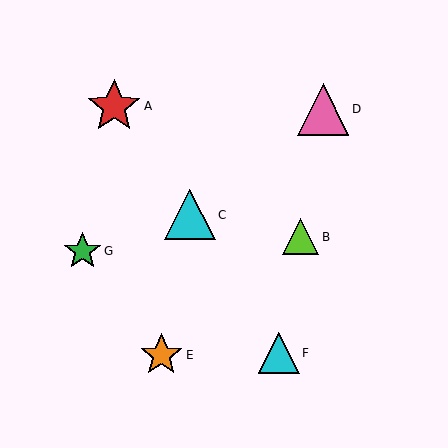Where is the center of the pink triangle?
The center of the pink triangle is at (323, 109).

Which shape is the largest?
The red star (labeled A) is the largest.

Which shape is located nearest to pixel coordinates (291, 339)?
The cyan triangle (labeled F) at (279, 353) is nearest to that location.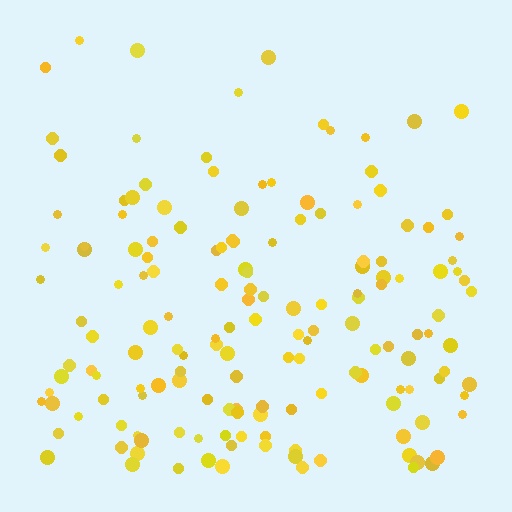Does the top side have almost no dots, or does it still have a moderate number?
Still a moderate number, just noticeably fewer than the bottom.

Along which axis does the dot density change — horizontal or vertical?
Vertical.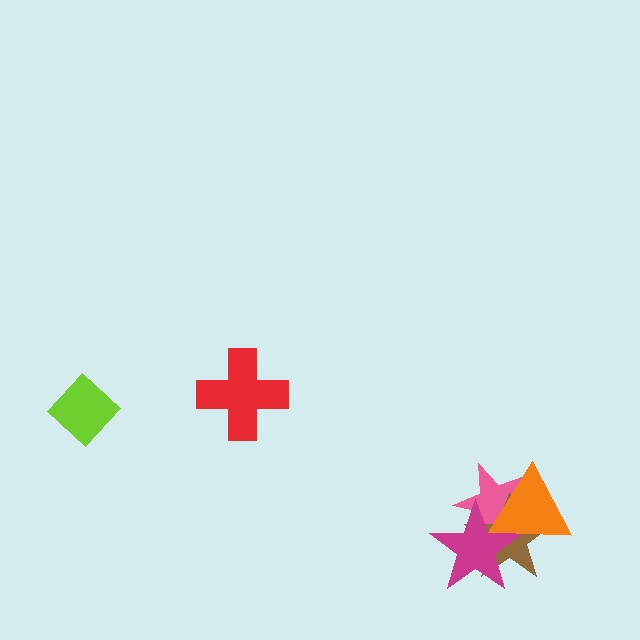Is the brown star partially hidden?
Yes, it is partially covered by another shape.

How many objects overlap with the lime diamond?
0 objects overlap with the lime diamond.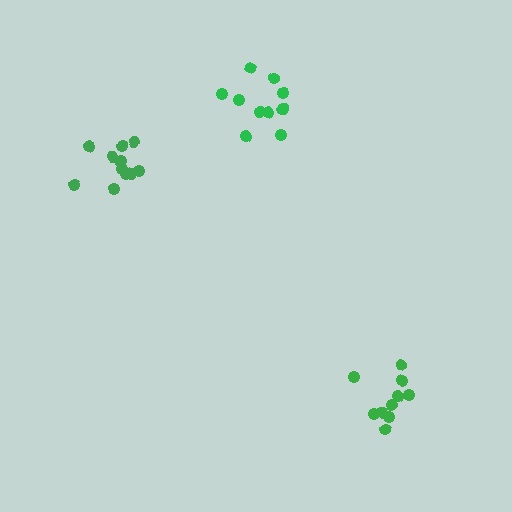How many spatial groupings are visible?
There are 3 spatial groupings.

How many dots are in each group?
Group 1: 11 dots, Group 2: 11 dots, Group 3: 10 dots (32 total).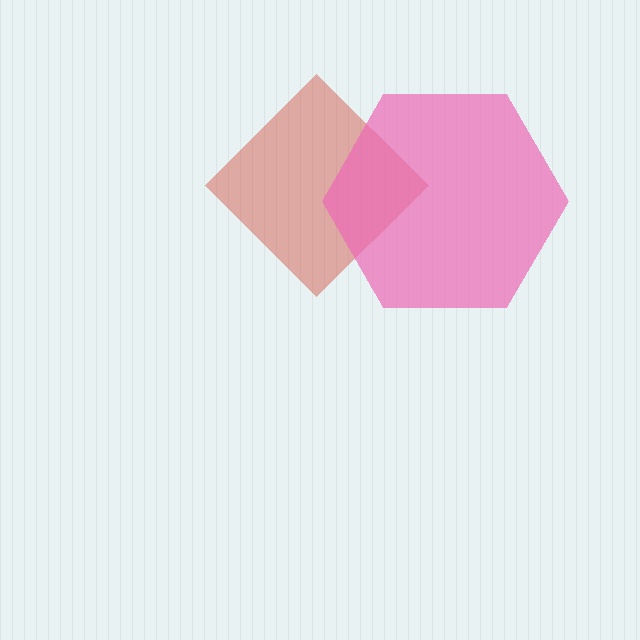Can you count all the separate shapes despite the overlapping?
Yes, there are 2 separate shapes.